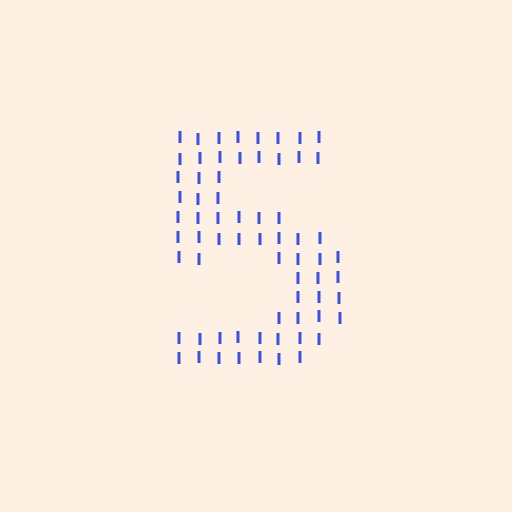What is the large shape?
The large shape is the digit 5.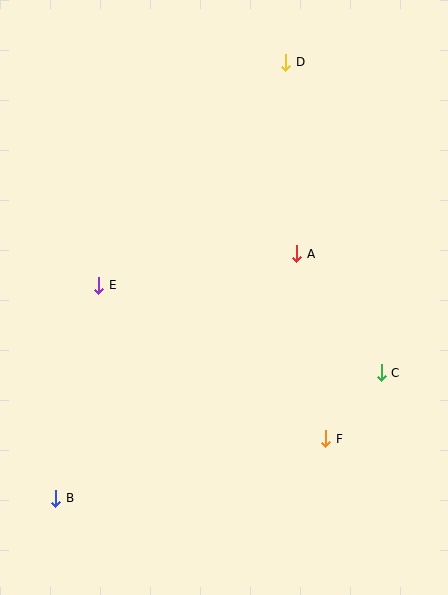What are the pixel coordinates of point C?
Point C is at (381, 373).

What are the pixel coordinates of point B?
Point B is at (56, 498).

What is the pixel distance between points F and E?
The distance between F and E is 274 pixels.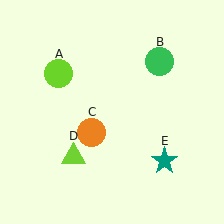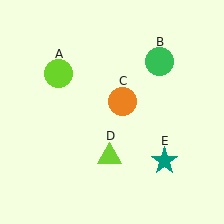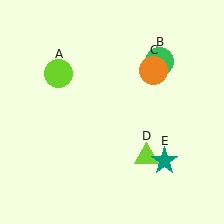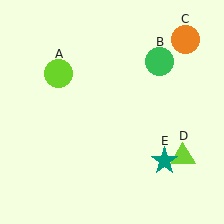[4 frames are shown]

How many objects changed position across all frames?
2 objects changed position: orange circle (object C), lime triangle (object D).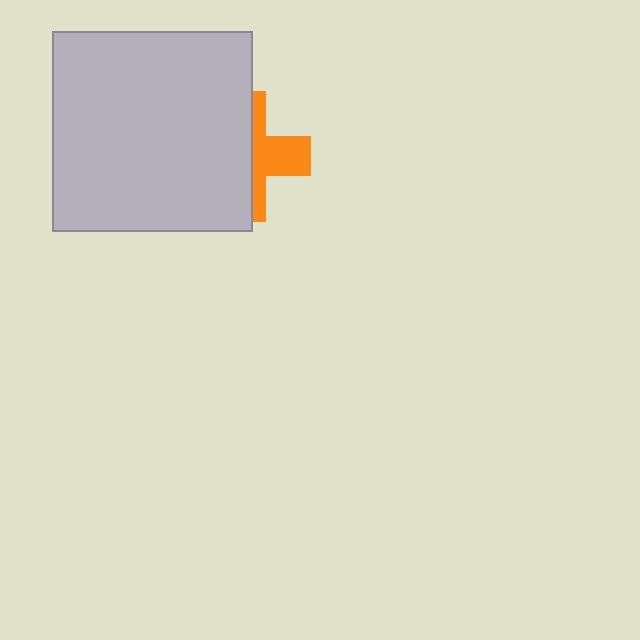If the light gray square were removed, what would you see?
You would see the complete orange cross.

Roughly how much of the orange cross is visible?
A small part of it is visible (roughly 39%).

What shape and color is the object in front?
The object in front is a light gray square.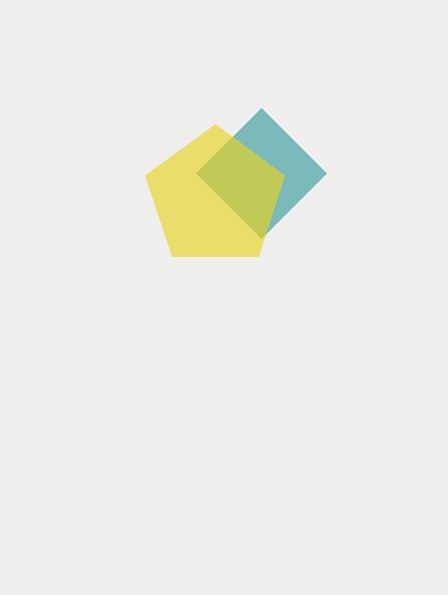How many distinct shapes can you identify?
There are 2 distinct shapes: a teal diamond, a yellow pentagon.